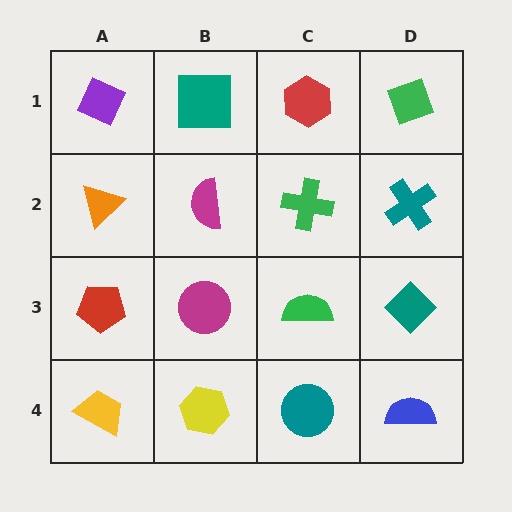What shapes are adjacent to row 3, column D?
A teal cross (row 2, column D), a blue semicircle (row 4, column D), a green semicircle (row 3, column C).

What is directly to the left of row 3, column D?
A green semicircle.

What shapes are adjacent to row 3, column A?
An orange triangle (row 2, column A), a yellow trapezoid (row 4, column A), a magenta circle (row 3, column B).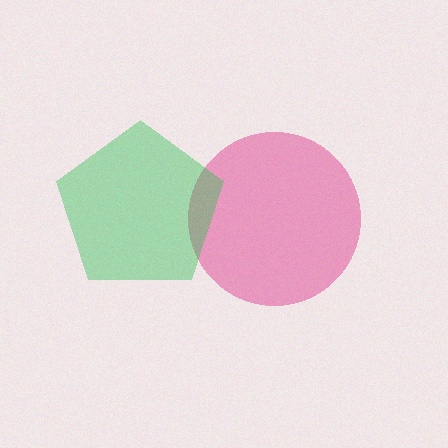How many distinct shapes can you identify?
There are 2 distinct shapes: a pink circle, a green pentagon.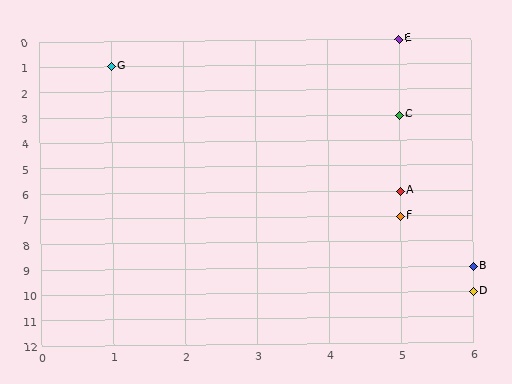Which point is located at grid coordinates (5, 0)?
Point E is at (5, 0).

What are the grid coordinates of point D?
Point D is at grid coordinates (6, 10).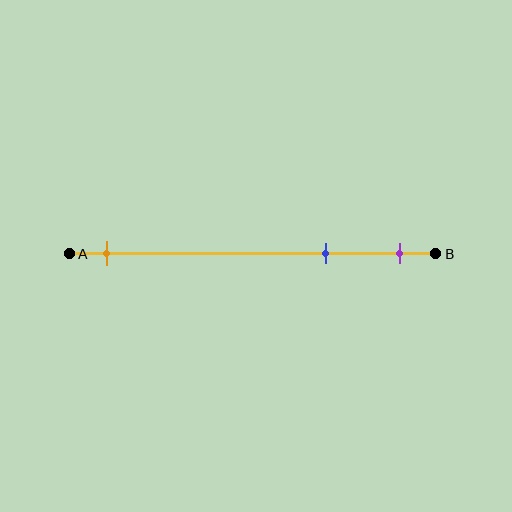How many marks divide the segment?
There are 3 marks dividing the segment.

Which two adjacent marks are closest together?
The blue and purple marks are the closest adjacent pair.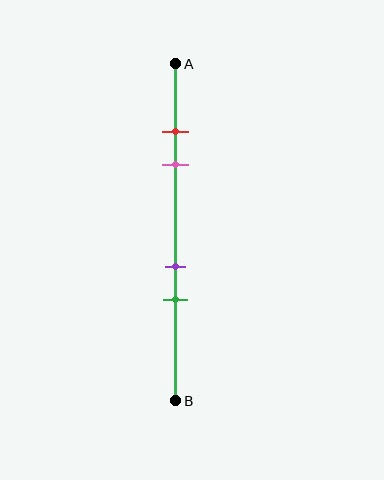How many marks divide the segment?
There are 4 marks dividing the segment.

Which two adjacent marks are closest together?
The red and pink marks are the closest adjacent pair.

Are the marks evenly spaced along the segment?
No, the marks are not evenly spaced.